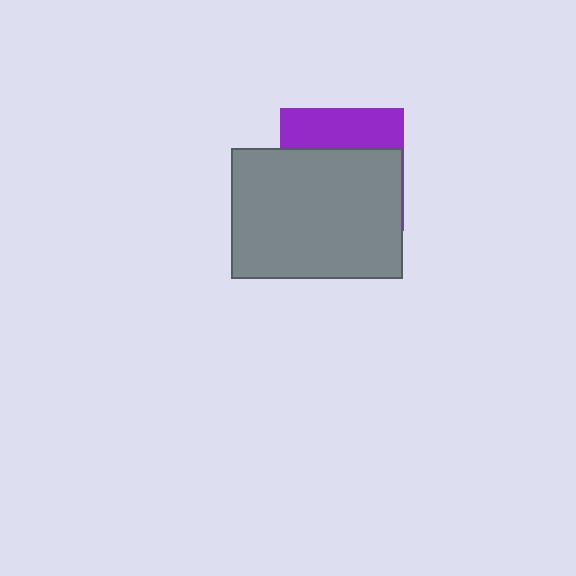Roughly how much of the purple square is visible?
A small part of it is visible (roughly 32%).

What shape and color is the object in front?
The object in front is a gray rectangle.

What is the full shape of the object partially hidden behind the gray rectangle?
The partially hidden object is a purple square.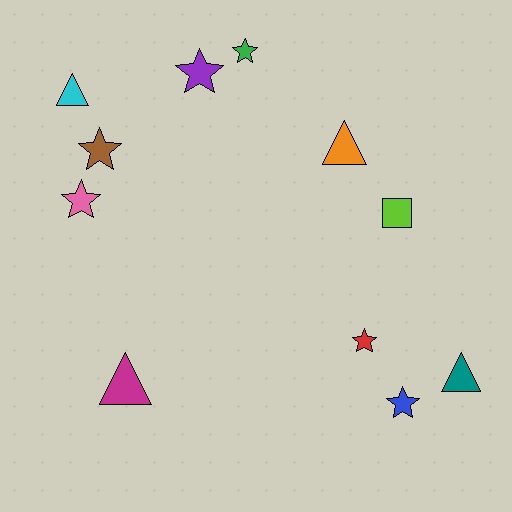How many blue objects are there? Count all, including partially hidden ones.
There is 1 blue object.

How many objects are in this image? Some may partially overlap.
There are 11 objects.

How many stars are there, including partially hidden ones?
There are 6 stars.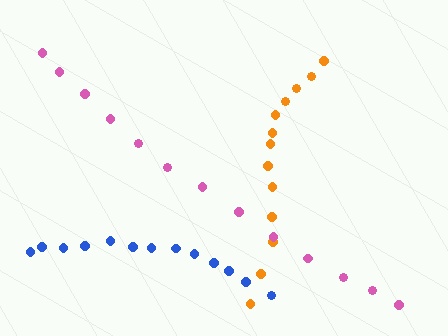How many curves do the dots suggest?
There are 3 distinct paths.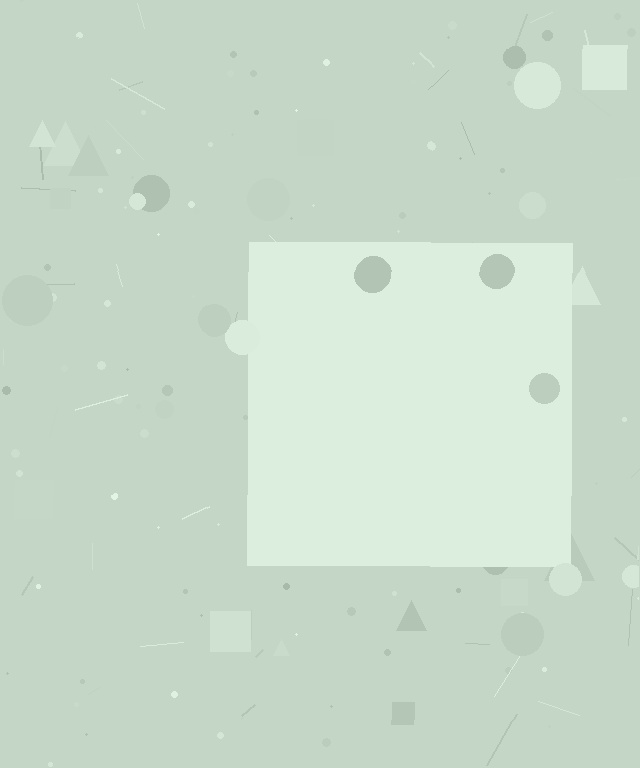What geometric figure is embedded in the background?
A square is embedded in the background.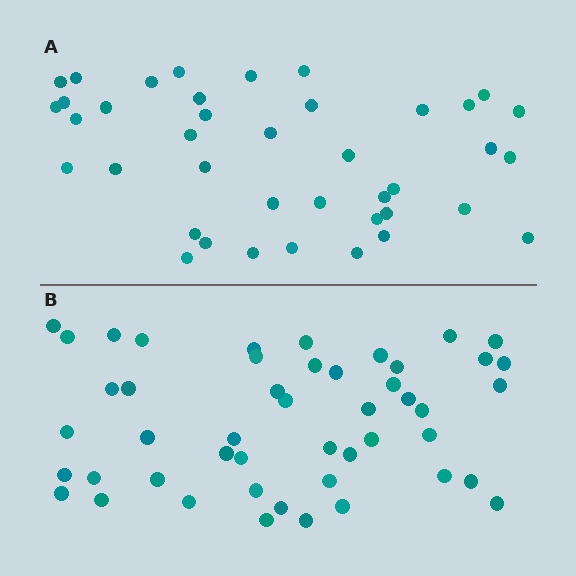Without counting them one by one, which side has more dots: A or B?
Region B (the bottom region) has more dots.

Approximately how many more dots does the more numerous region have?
Region B has roughly 8 or so more dots than region A.